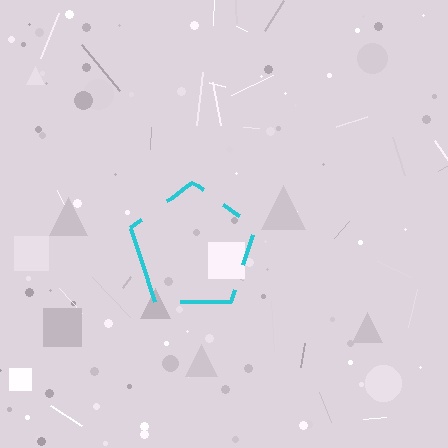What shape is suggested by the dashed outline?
The dashed outline suggests a pentagon.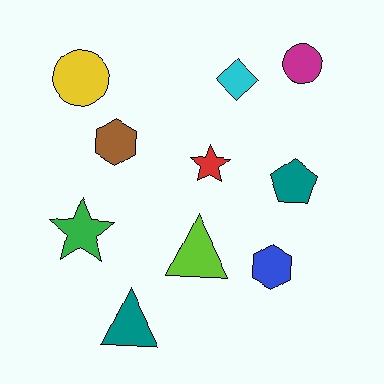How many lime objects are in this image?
There is 1 lime object.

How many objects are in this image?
There are 10 objects.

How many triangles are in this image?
There are 2 triangles.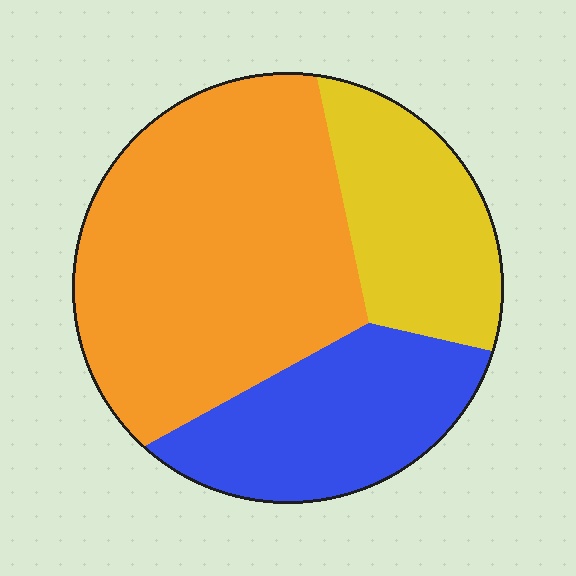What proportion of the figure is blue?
Blue covers around 25% of the figure.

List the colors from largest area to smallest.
From largest to smallest: orange, blue, yellow.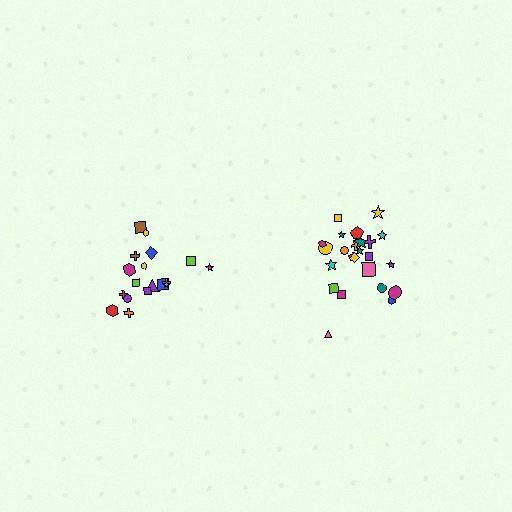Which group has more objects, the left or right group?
The right group.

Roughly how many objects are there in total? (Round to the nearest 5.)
Roughly 45 objects in total.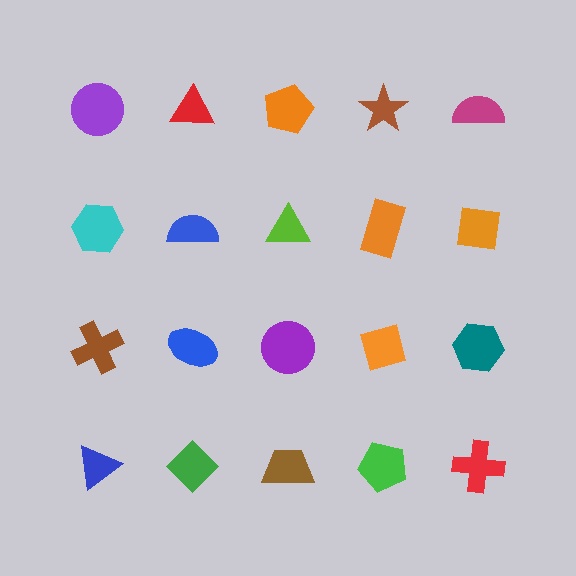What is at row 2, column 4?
An orange rectangle.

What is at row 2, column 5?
An orange square.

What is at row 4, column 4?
A green pentagon.